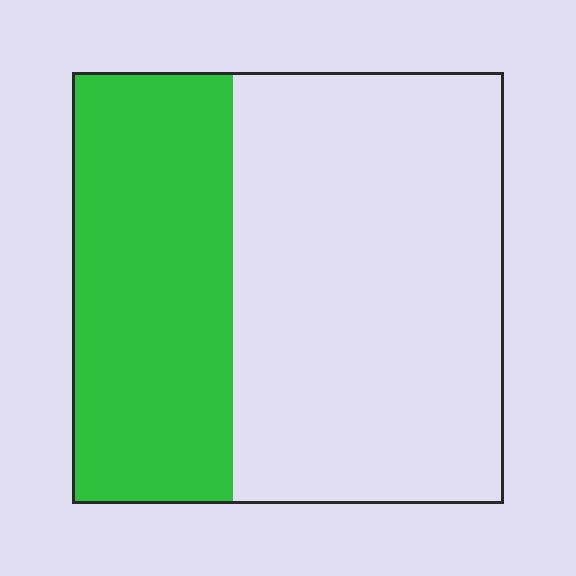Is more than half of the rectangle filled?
No.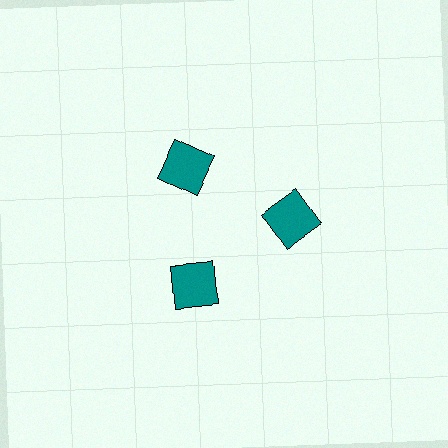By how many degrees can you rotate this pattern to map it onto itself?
The pattern maps onto itself every 120 degrees of rotation.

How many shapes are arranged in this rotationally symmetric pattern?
There are 3 shapes, arranged in 3 groups of 1.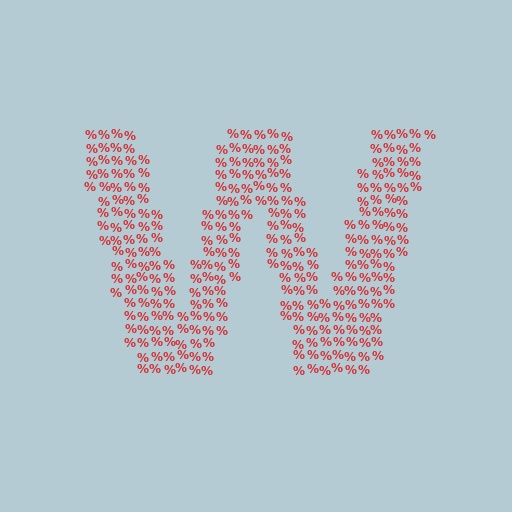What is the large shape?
The large shape is the letter W.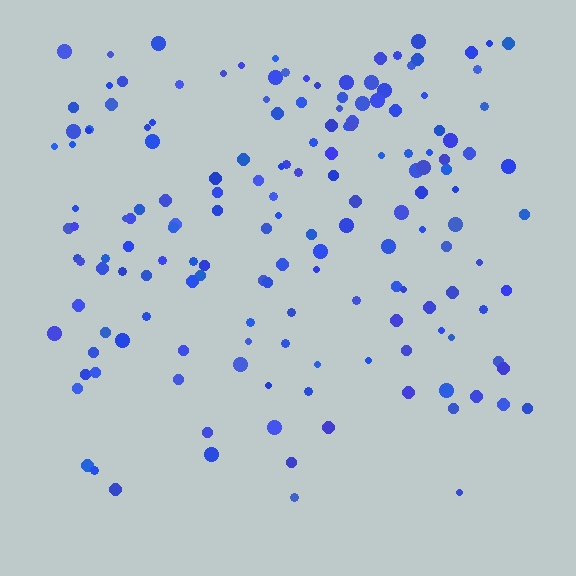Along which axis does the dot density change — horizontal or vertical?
Vertical.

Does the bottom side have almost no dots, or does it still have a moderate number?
Still a moderate number, just noticeably fewer than the top.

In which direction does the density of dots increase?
From bottom to top, with the top side densest.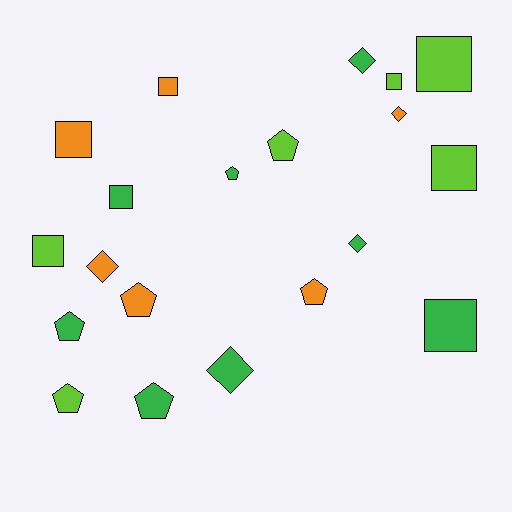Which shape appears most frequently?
Square, with 8 objects.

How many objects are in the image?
There are 20 objects.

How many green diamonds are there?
There are 3 green diamonds.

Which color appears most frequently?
Green, with 8 objects.